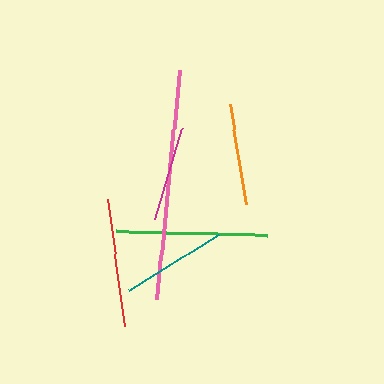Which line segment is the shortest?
The magenta line is the shortest at approximately 95 pixels.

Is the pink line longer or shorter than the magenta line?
The pink line is longer than the magenta line.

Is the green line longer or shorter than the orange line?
The green line is longer than the orange line.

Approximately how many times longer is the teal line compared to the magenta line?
The teal line is approximately 1.1 times the length of the magenta line.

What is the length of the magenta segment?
The magenta segment is approximately 95 pixels long.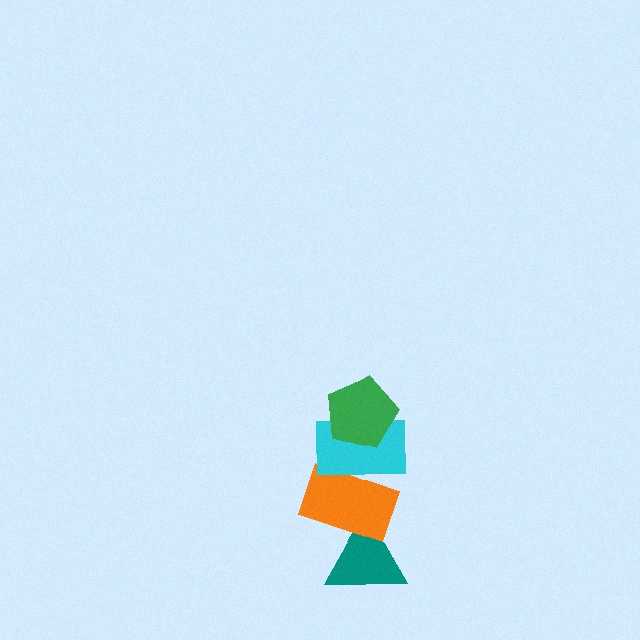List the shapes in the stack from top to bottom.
From top to bottom: the green pentagon, the cyan rectangle, the orange rectangle, the teal triangle.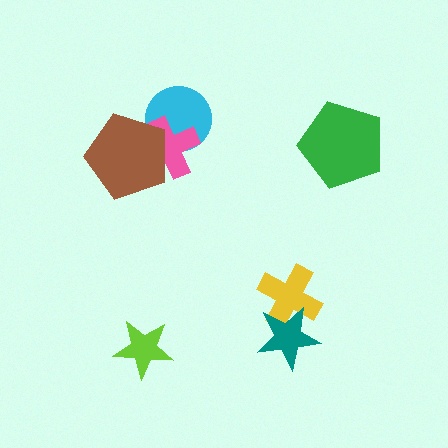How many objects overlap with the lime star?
0 objects overlap with the lime star.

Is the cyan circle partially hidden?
Yes, it is partially covered by another shape.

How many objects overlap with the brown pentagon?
2 objects overlap with the brown pentagon.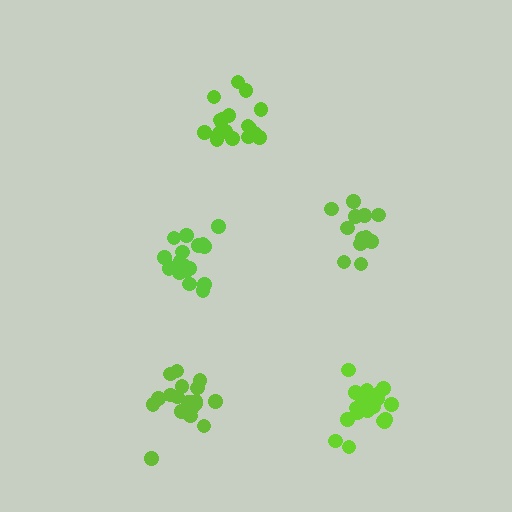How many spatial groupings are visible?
There are 5 spatial groupings.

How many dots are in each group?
Group 1: 13 dots, Group 2: 18 dots, Group 3: 19 dots, Group 4: 18 dots, Group 5: 19 dots (87 total).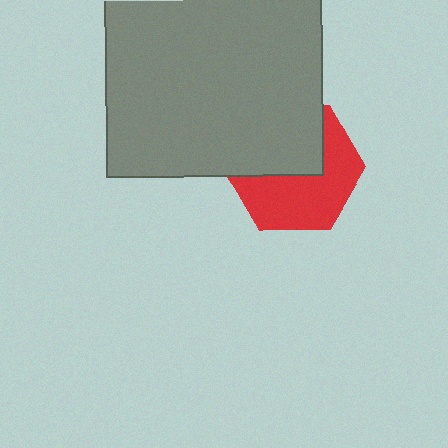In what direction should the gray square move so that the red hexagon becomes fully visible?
The gray square should move up. That is the shortest direction to clear the overlap and leave the red hexagon fully visible.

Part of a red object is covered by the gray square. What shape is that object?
It is a hexagon.